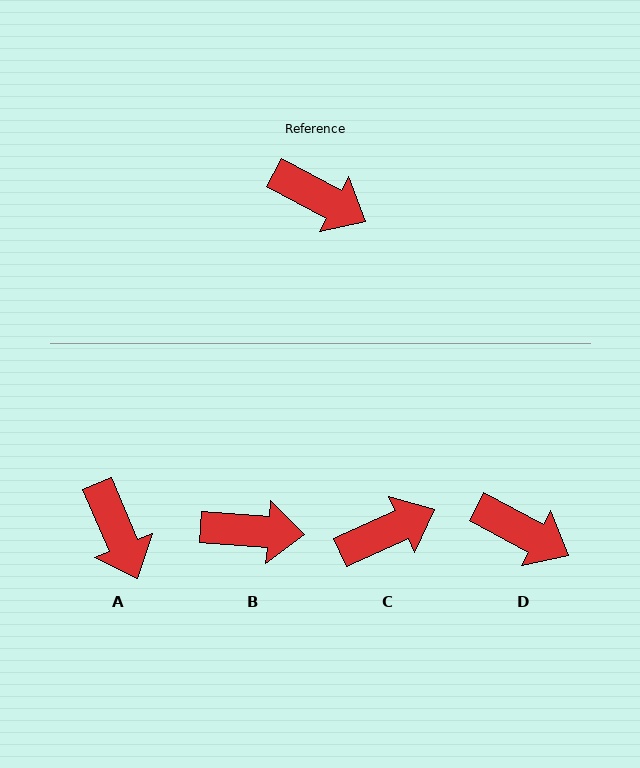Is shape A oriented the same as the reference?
No, it is off by about 39 degrees.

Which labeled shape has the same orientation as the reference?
D.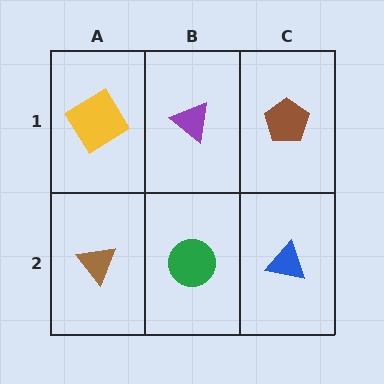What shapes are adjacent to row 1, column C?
A blue triangle (row 2, column C), a purple triangle (row 1, column B).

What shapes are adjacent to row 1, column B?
A green circle (row 2, column B), a yellow diamond (row 1, column A), a brown pentagon (row 1, column C).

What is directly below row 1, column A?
A brown triangle.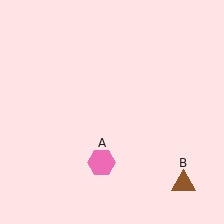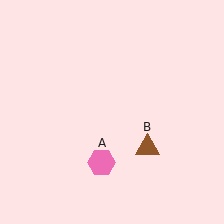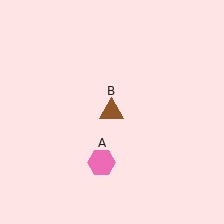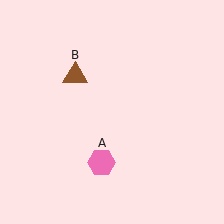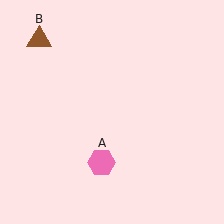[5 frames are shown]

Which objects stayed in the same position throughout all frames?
Pink hexagon (object A) remained stationary.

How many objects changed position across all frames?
1 object changed position: brown triangle (object B).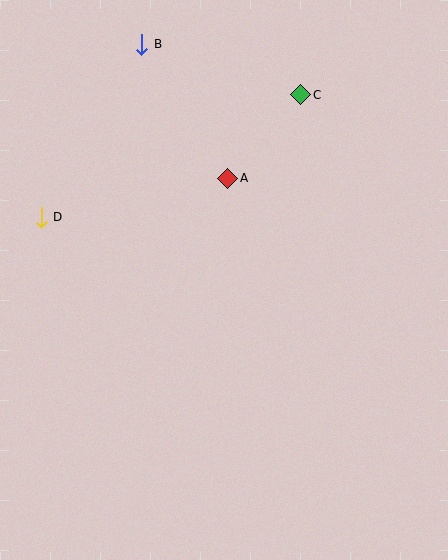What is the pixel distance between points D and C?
The distance between D and C is 287 pixels.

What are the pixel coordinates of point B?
Point B is at (142, 44).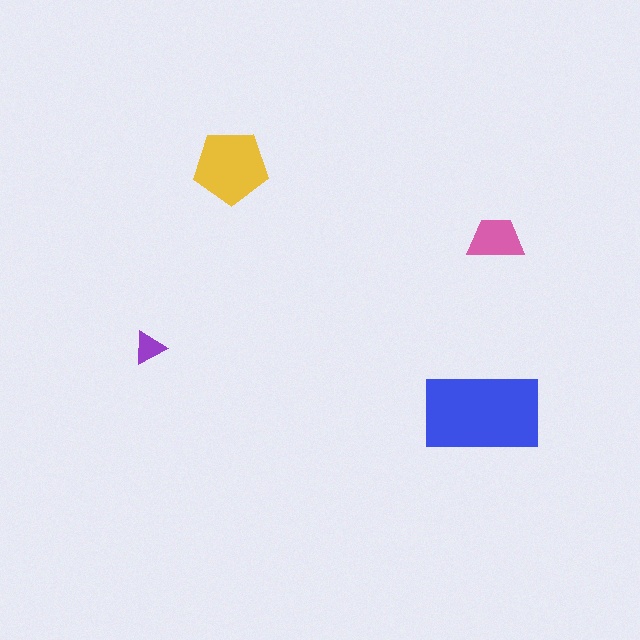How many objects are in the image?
There are 4 objects in the image.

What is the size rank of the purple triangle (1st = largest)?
4th.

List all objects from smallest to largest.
The purple triangle, the pink trapezoid, the yellow pentagon, the blue rectangle.